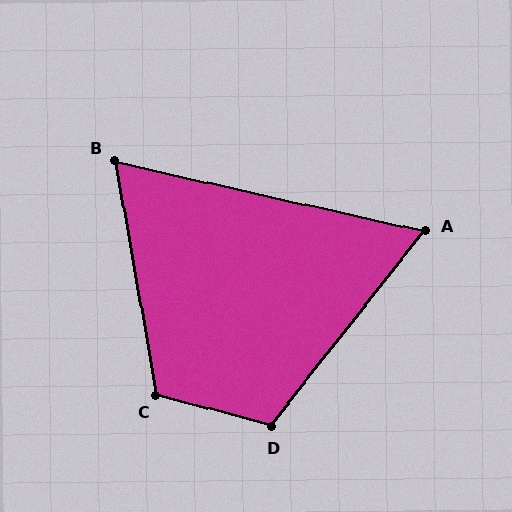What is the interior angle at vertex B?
Approximately 67 degrees (acute).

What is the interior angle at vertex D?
Approximately 113 degrees (obtuse).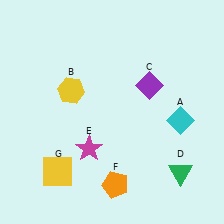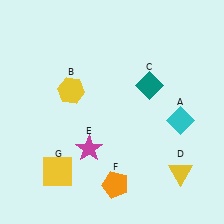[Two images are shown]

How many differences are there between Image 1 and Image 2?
There are 2 differences between the two images.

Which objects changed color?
C changed from purple to teal. D changed from green to yellow.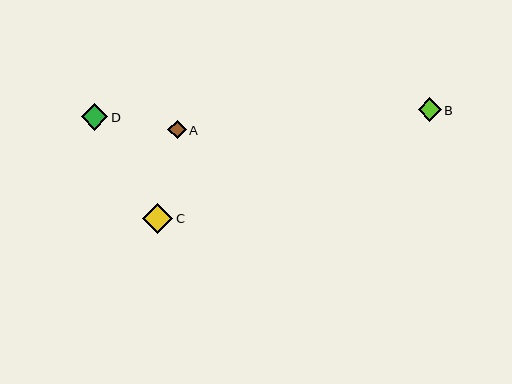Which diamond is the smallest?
Diamond A is the smallest with a size of approximately 18 pixels.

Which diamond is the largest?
Diamond C is the largest with a size of approximately 30 pixels.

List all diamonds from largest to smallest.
From largest to smallest: C, D, B, A.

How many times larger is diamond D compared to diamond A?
Diamond D is approximately 1.4 times the size of diamond A.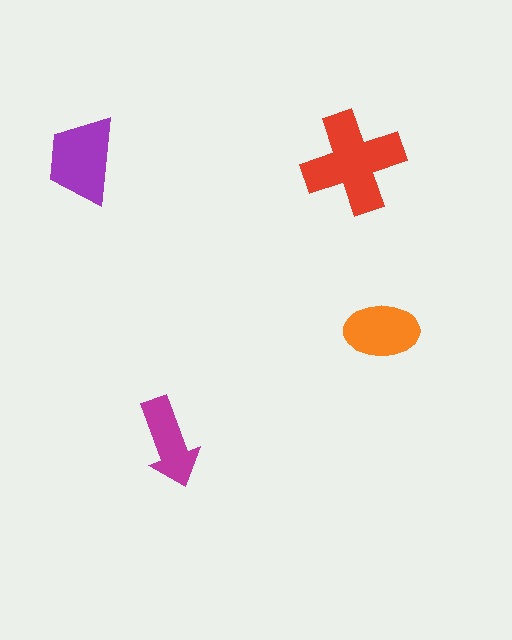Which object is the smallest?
The magenta arrow.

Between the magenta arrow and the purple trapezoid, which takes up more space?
The purple trapezoid.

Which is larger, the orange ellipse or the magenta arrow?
The orange ellipse.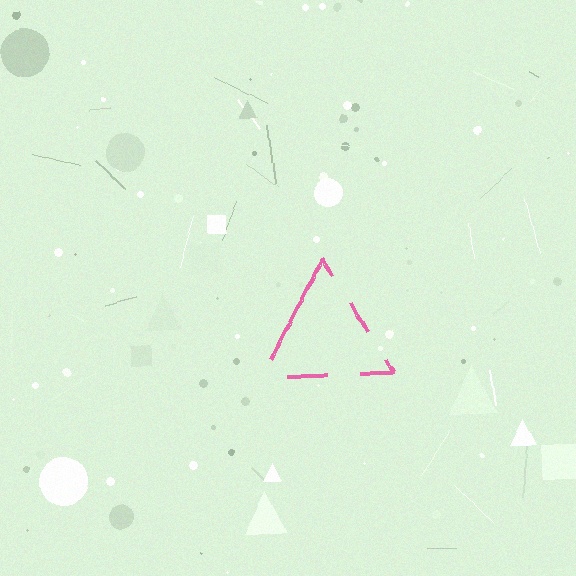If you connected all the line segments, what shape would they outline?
They would outline a triangle.